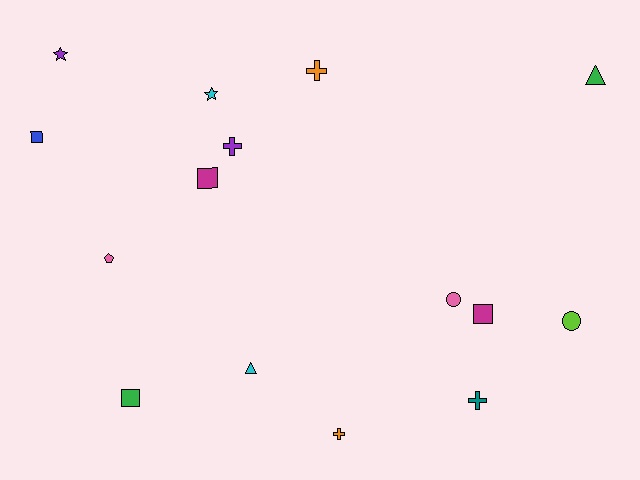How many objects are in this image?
There are 15 objects.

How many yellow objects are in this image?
There are no yellow objects.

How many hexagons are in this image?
There are no hexagons.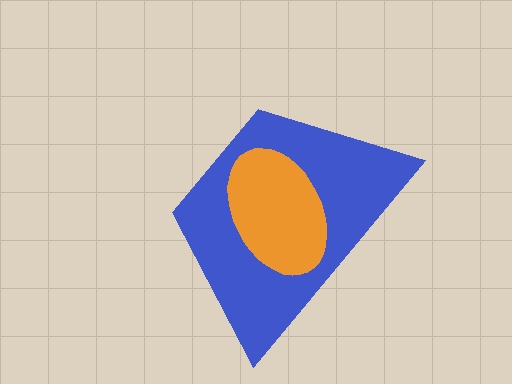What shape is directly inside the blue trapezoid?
The orange ellipse.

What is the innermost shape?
The orange ellipse.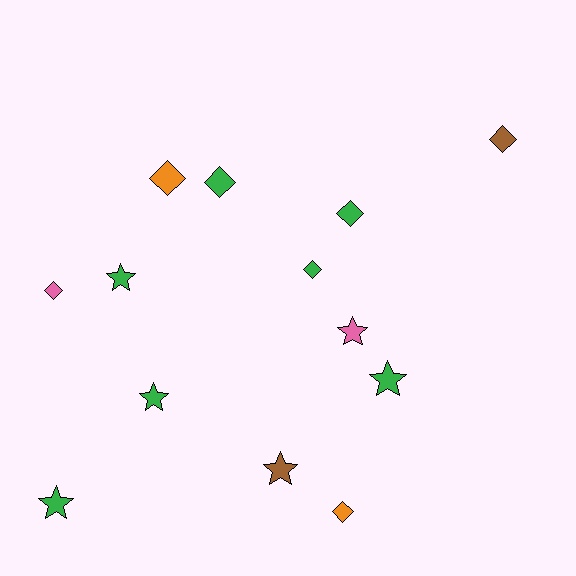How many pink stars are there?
There is 1 pink star.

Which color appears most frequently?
Green, with 7 objects.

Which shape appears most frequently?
Diamond, with 7 objects.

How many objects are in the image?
There are 13 objects.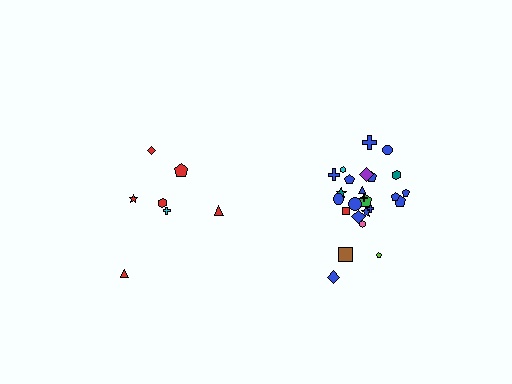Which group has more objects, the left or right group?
The right group.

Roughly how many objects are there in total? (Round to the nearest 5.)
Roughly 30 objects in total.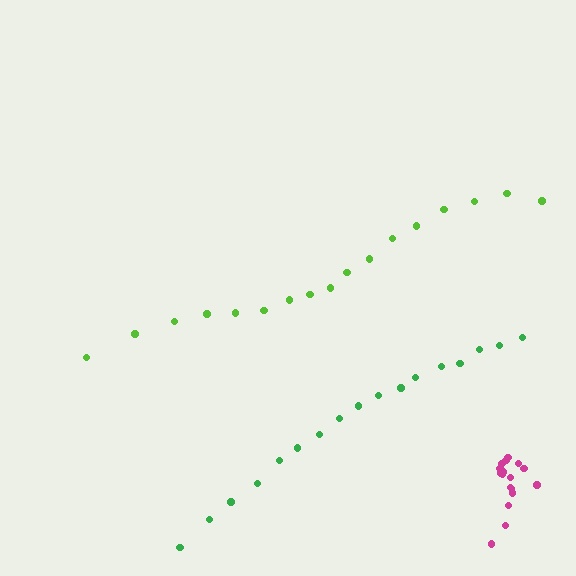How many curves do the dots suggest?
There are 3 distinct paths.